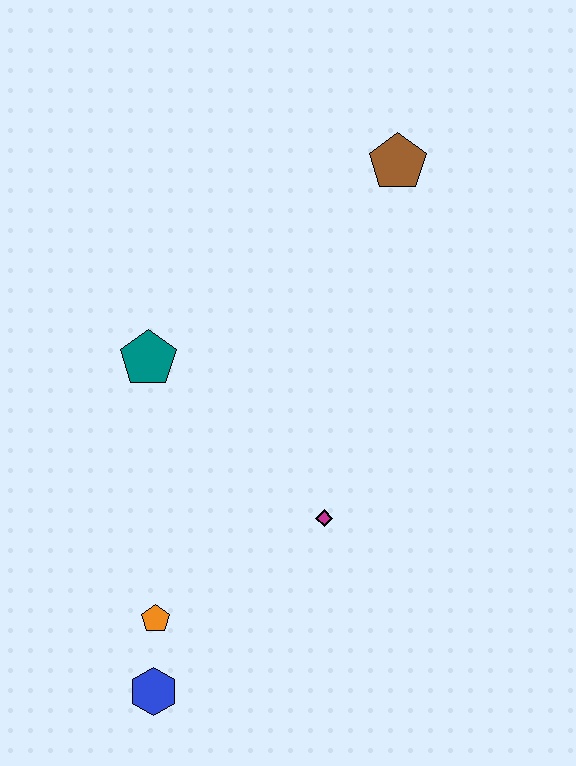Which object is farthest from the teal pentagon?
The blue hexagon is farthest from the teal pentagon.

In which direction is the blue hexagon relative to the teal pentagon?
The blue hexagon is below the teal pentagon.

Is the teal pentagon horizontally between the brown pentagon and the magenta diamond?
No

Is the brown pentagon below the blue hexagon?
No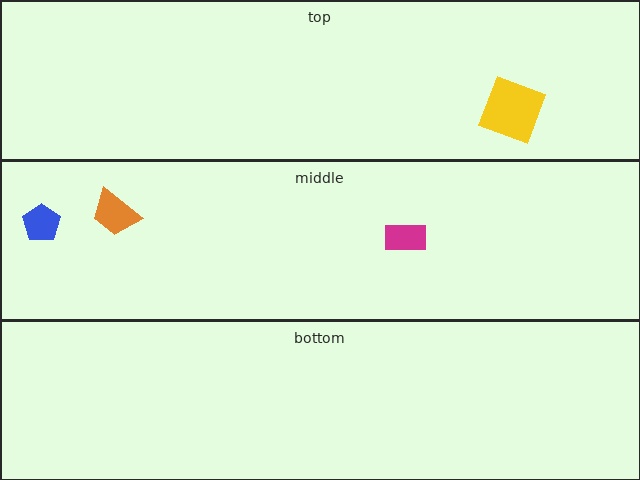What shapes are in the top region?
The yellow square.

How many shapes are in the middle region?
3.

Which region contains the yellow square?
The top region.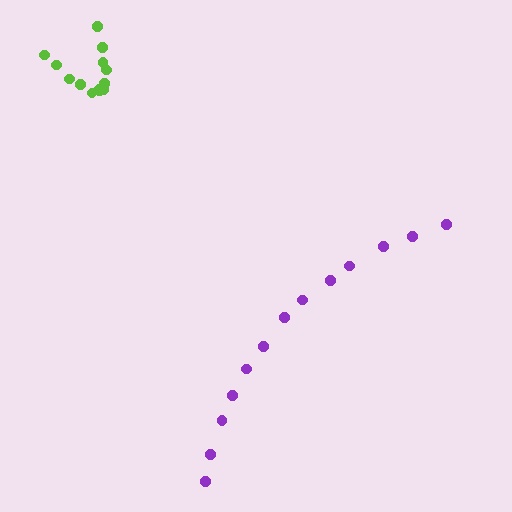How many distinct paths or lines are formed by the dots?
There are 2 distinct paths.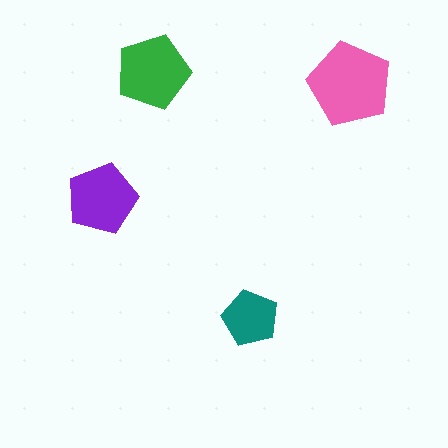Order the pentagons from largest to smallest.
the pink one, the green one, the purple one, the teal one.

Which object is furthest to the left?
The purple pentagon is leftmost.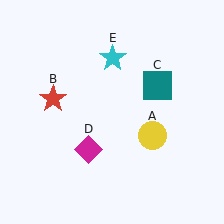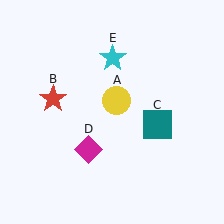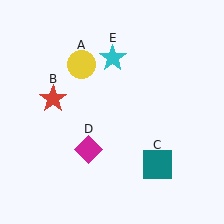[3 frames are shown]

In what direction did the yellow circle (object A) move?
The yellow circle (object A) moved up and to the left.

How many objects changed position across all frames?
2 objects changed position: yellow circle (object A), teal square (object C).